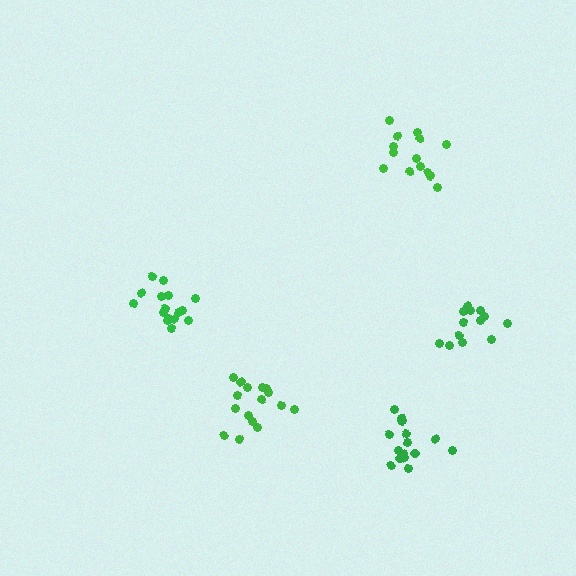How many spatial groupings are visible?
There are 5 spatial groupings.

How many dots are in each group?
Group 1: 14 dots, Group 2: 16 dots, Group 3: 13 dots, Group 4: 16 dots, Group 5: 16 dots (75 total).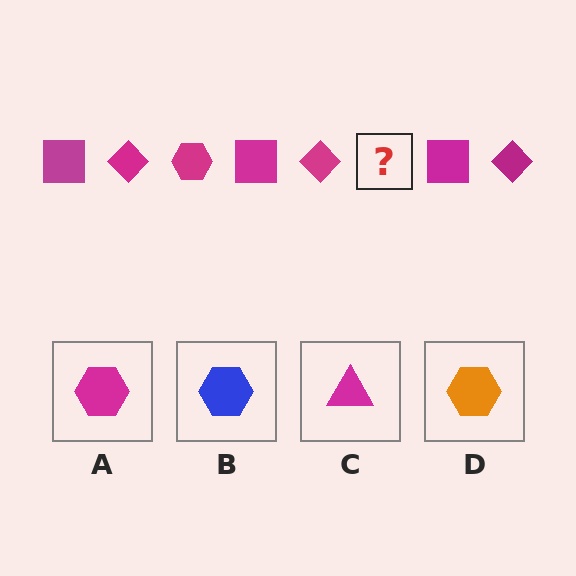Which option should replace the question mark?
Option A.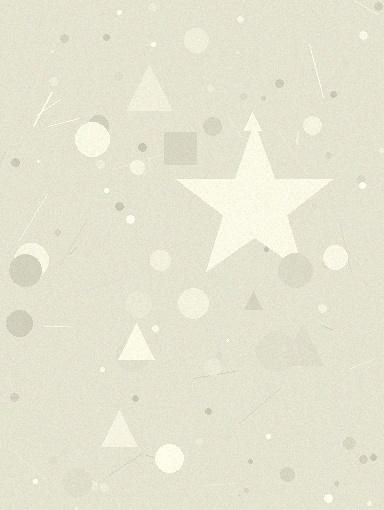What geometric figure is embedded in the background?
A star is embedded in the background.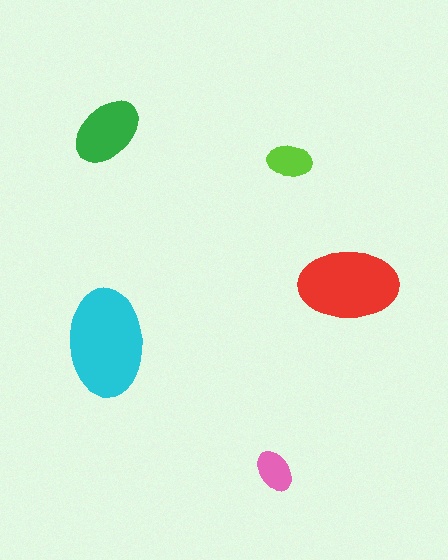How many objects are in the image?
There are 5 objects in the image.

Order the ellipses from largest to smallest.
the cyan one, the red one, the green one, the lime one, the pink one.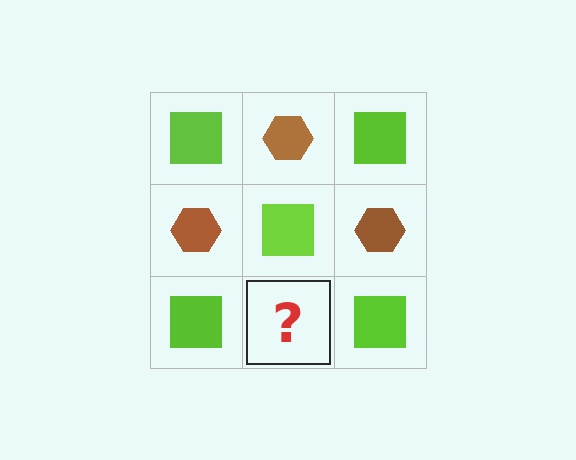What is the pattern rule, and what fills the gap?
The rule is that it alternates lime square and brown hexagon in a checkerboard pattern. The gap should be filled with a brown hexagon.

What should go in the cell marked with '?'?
The missing cell should contain a brown hexagon.